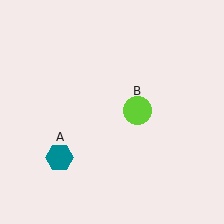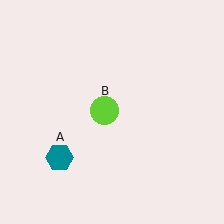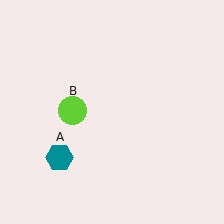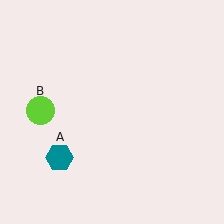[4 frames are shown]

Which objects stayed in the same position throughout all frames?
Teal hexagon (object A) remained stationary.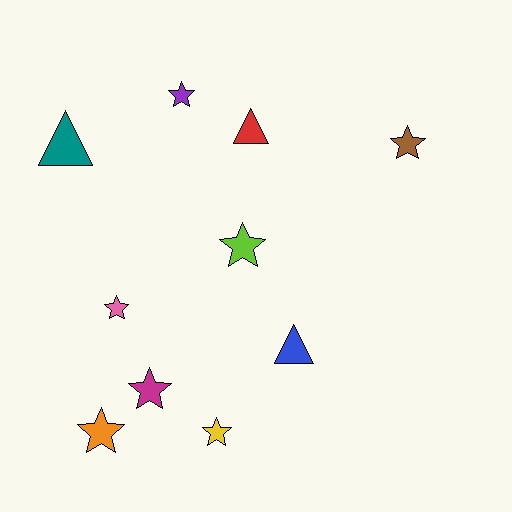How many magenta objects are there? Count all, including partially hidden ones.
There is 1 magenta object.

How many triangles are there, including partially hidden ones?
There are 3 triangles.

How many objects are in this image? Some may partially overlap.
There are 10 objects.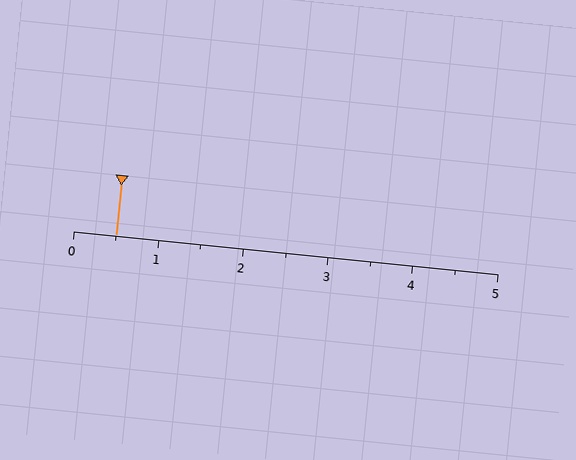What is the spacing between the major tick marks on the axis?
The major ticks are spaced 1 apart.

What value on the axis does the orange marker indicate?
The marker indicates approximately 0.5.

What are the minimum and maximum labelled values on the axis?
The axis runs from 0 to 5.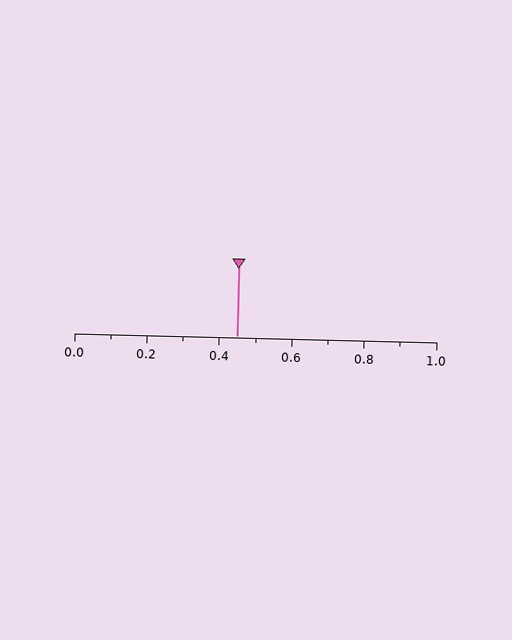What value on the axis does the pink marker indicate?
The marker indicates approximately 0.45.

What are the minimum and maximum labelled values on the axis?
The axis runs from 0.0 to 1.0.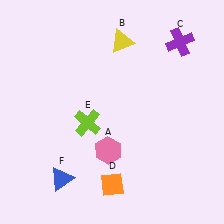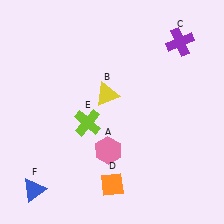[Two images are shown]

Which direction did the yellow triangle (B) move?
The yellow triangle (B) moved down.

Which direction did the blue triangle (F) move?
The blue triangle (F) moved left.